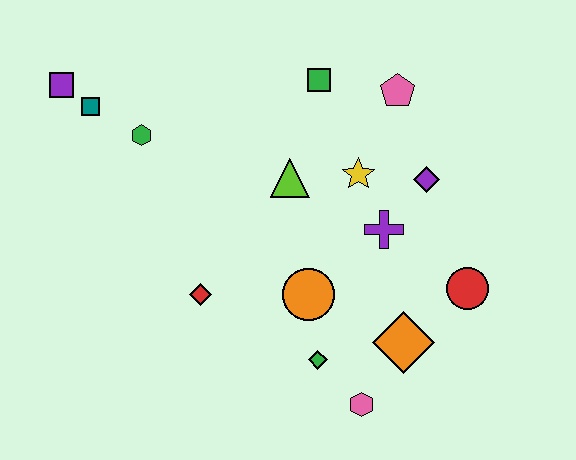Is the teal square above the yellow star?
Yes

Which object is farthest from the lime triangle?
The purple square is farthest from the lime triangle.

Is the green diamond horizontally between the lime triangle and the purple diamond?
Yes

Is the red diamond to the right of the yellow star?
No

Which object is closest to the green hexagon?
The teal square is closest to the green hexagon.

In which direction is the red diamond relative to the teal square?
The red diamond is below the teal square.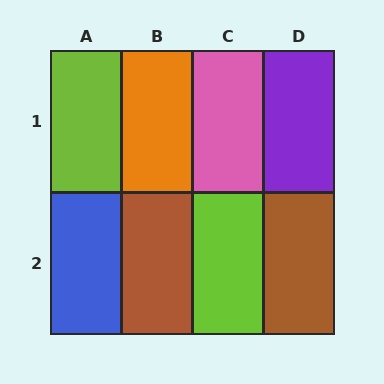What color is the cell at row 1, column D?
Purple.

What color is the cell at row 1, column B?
Orange.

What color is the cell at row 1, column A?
Lime.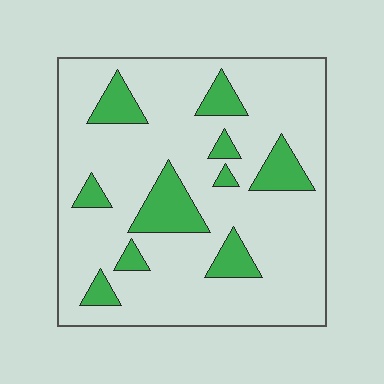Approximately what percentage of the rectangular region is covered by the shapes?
Approximately 20%.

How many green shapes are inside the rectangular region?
10.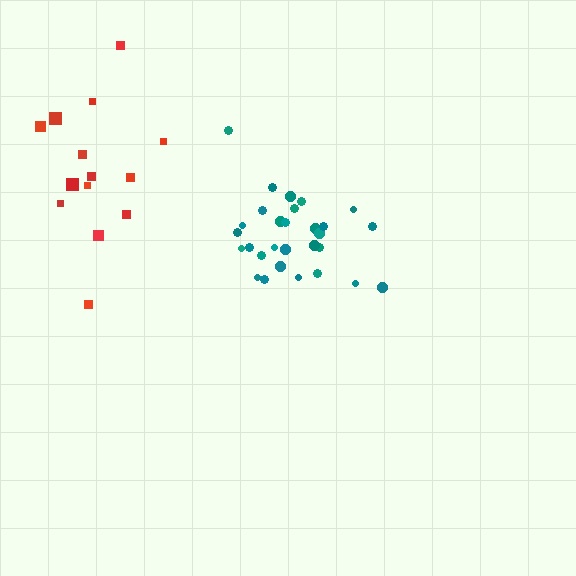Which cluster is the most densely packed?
Teal.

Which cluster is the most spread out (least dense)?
Red.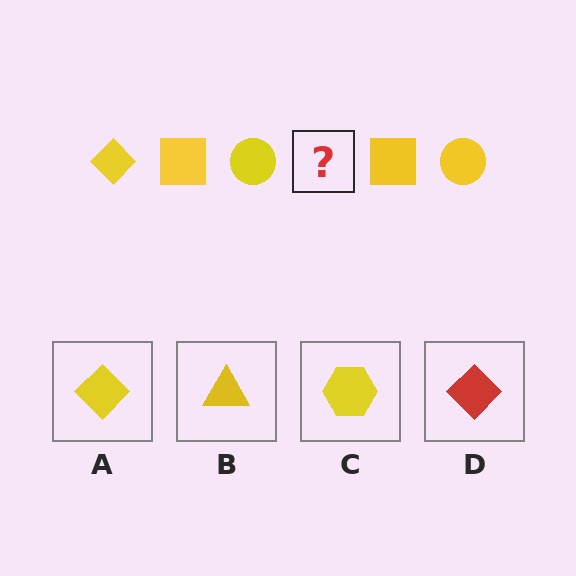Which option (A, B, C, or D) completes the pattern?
A.